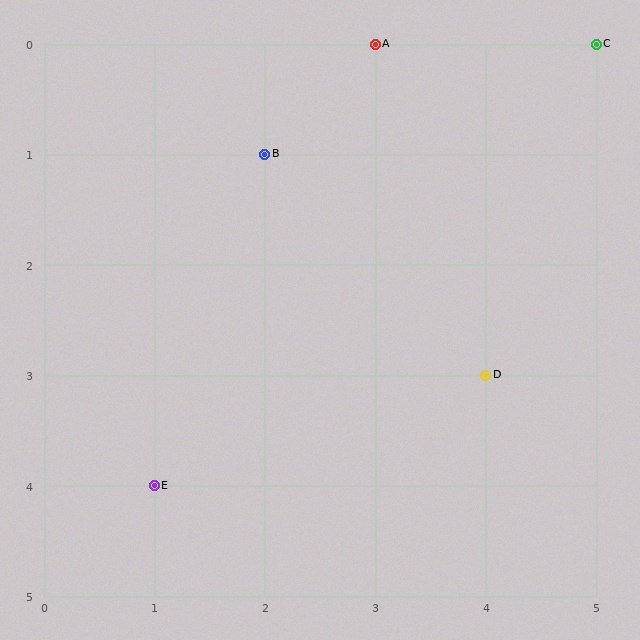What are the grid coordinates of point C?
Point C is at grid coordinates (5, 0).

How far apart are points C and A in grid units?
Points C and A are 2 columns apart.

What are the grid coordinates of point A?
Point A is at grid coordinates (3, 0).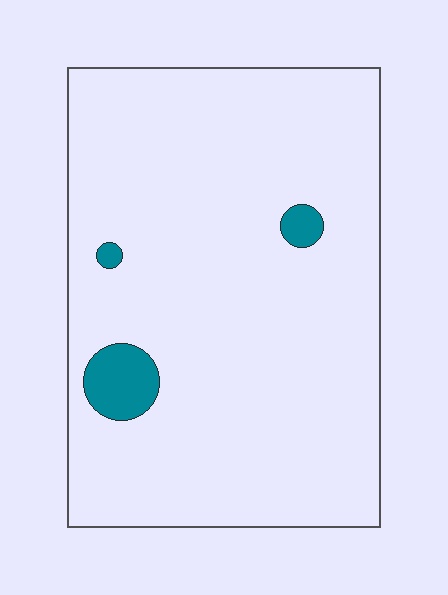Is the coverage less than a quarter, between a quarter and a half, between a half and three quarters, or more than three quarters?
Less than a quarter.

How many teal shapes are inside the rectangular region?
3.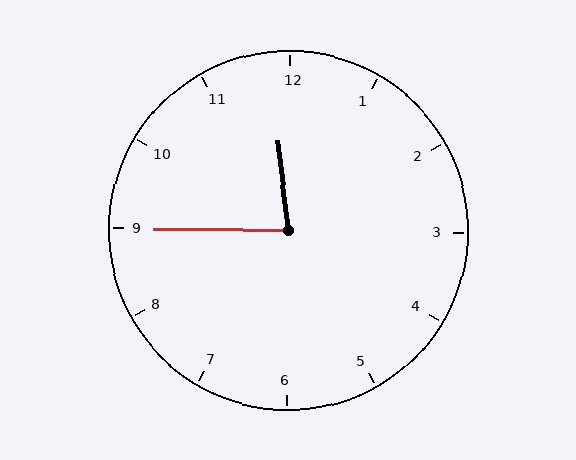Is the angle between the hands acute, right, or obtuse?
It is acute.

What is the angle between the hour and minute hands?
Approximately 82 degrees.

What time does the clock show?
11:45.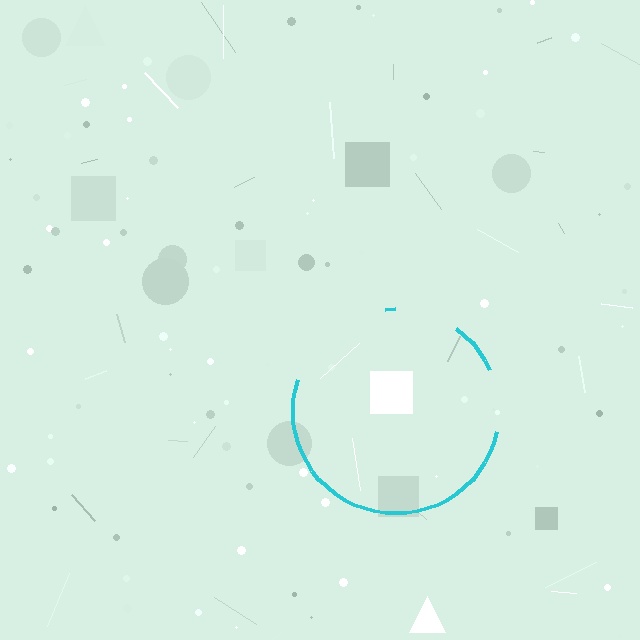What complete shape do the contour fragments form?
The contour fragments form a circle.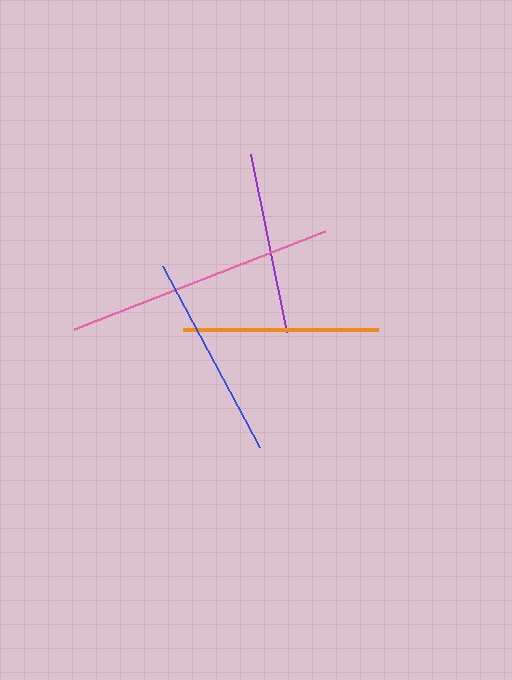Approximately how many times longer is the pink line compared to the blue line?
The pink line is approximately 1.3 times the length of the blue line.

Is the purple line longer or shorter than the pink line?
The pink line is longer than the purple line.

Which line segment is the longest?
The pink line is the longest at approximately 269 pixels.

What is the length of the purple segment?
The purple segment is approximately 182 pixels long.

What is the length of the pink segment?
The pink segment is approximately 269 pixels long.